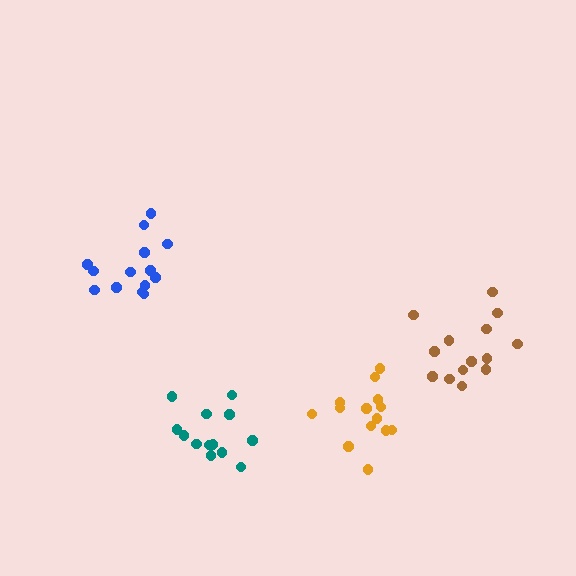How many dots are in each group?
Group 1: 14 dots, Group 2: 14 dots, Group 3: 14 dots, Group 4: 13 dots (55 total).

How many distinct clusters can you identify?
There are 4 distinct clusters.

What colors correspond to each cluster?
The clusters are colored: orange, blue, brown, teal.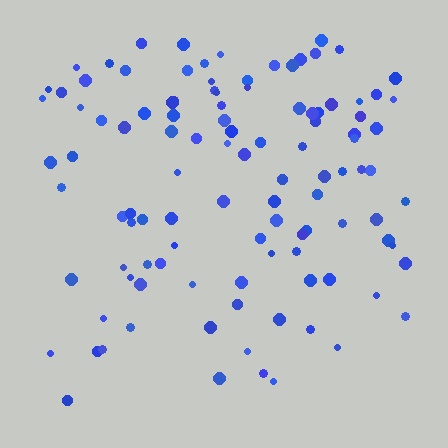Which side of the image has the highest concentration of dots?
The top.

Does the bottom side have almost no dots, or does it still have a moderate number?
Still a moderate number, just noticeably fewer than the top.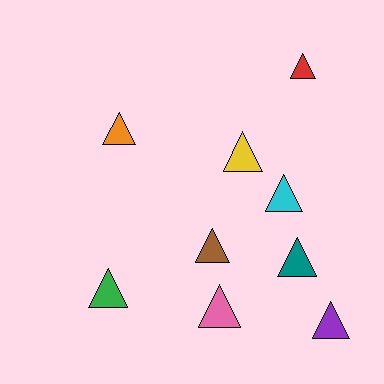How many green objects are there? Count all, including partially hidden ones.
There is 1 green object.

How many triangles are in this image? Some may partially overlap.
There are 9 triangles.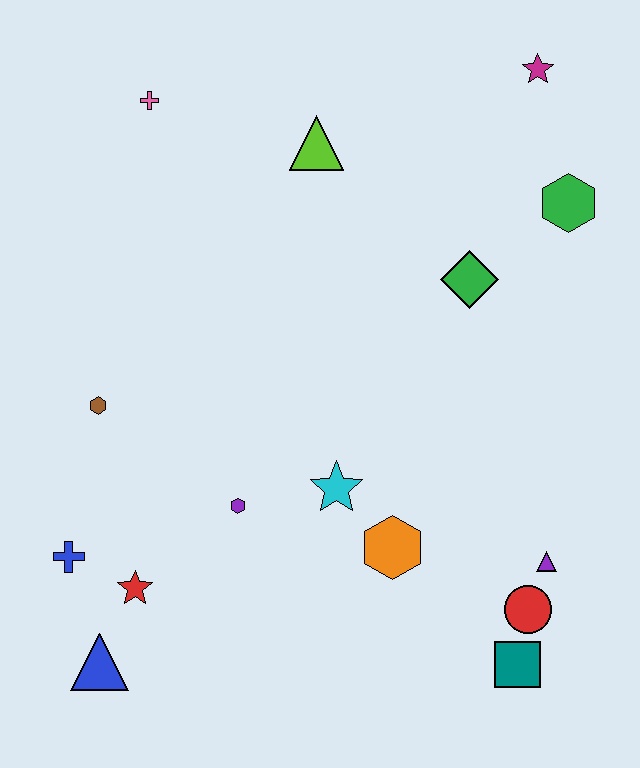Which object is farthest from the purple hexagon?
The magenta star is farthest from the purple hexagon.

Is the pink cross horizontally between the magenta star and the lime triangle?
No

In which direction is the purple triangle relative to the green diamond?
The purple triangle is below the green diamond.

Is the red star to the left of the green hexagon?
Yes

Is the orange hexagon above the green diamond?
No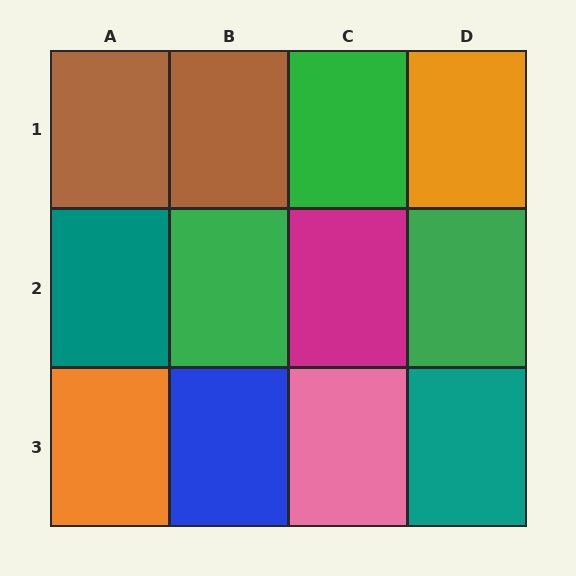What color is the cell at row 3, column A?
Orange.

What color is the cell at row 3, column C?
Pink.